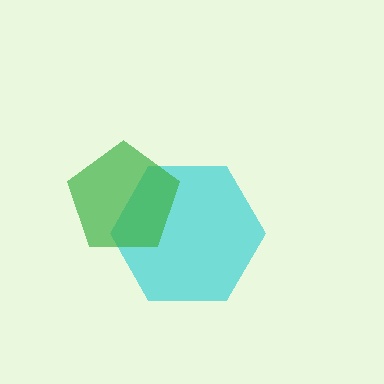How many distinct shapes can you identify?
There are 2 distinct shapes: a cyan hexagon, a green pentagon.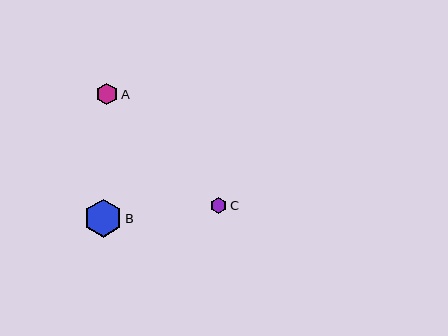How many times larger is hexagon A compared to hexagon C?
Hexagon A is approximately 1.3 times the size of hexagon C.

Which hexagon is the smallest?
Hexagon C is the smallest with a size of approximately 16 pixels.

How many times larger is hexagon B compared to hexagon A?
Hexagon B is approximately 1.8 times the size of hexagon A.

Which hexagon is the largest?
Hexagon B is the largest with a size of approximately 38 pixels.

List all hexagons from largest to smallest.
From largest to smallest: B, A, C.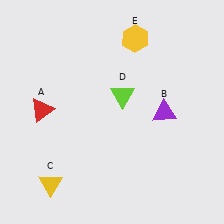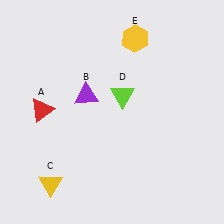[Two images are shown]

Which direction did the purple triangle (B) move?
The purple triangle (B) moved left.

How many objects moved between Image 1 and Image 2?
1 object moved between the two images.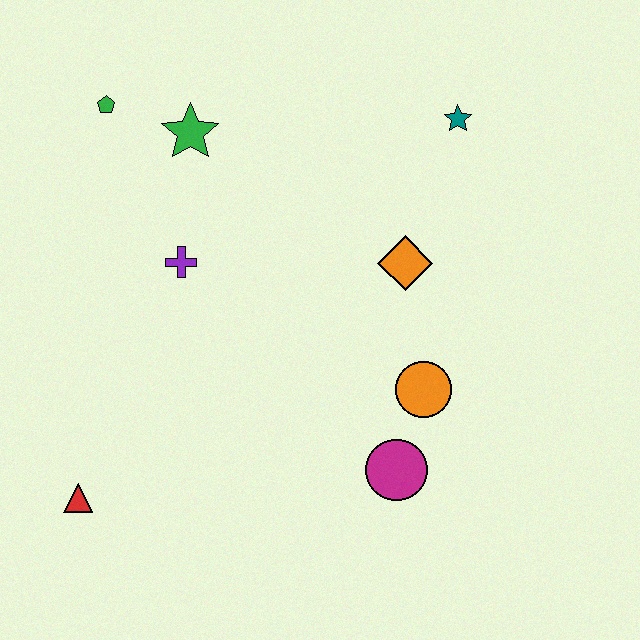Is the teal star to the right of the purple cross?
Yes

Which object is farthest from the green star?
The magenta circle is farthest from the green star.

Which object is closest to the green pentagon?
The green star is closest to the green pentagon.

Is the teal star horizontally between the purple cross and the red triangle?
No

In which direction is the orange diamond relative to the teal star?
The orange diamond is below the teal star.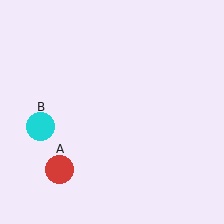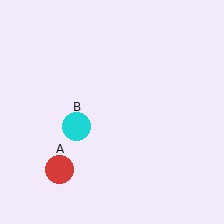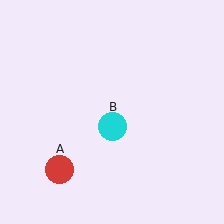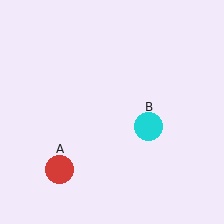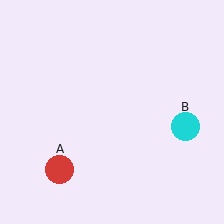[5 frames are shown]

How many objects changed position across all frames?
1 object changed position: cyan circle (object B).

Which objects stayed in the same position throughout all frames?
Red circle (object A) remained stationary.